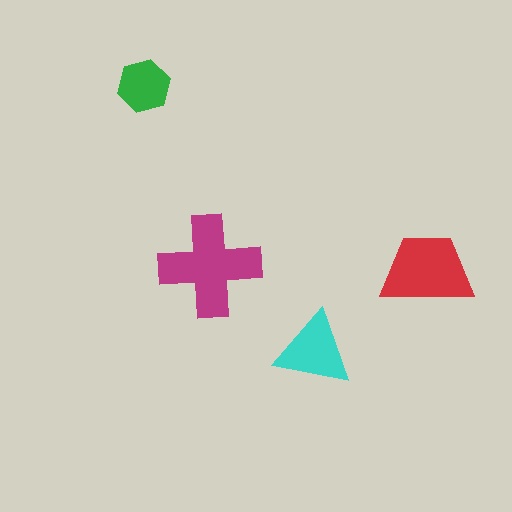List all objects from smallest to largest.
The green hexagon, the cyan triangle, the red trapezoid, the magenta cross.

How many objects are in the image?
There are 4 objects in the image.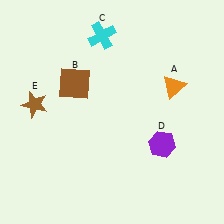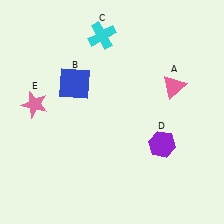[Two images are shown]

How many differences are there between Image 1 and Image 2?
There are 3 differences between the two images.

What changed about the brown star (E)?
In Image 1, E is brown. In Image 2, it changed to pink.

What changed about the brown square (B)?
In Image 1, B is brown. In Image 2, it changed to blue.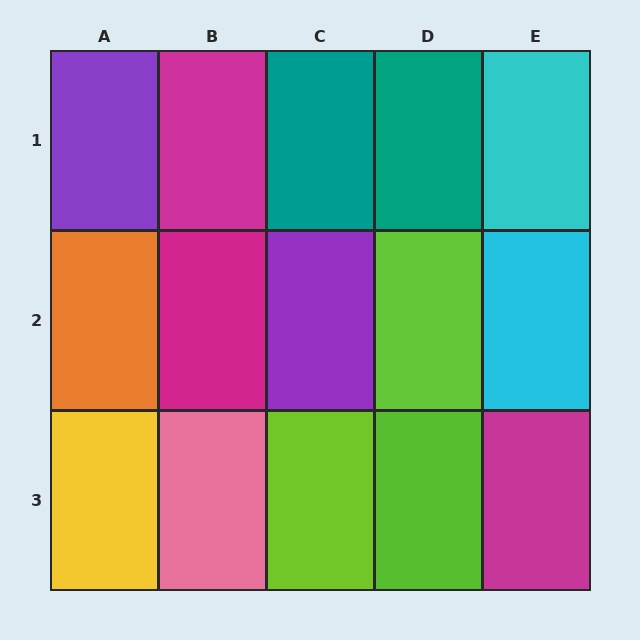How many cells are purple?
2 cells are purple.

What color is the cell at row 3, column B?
Pink.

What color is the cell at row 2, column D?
Lime.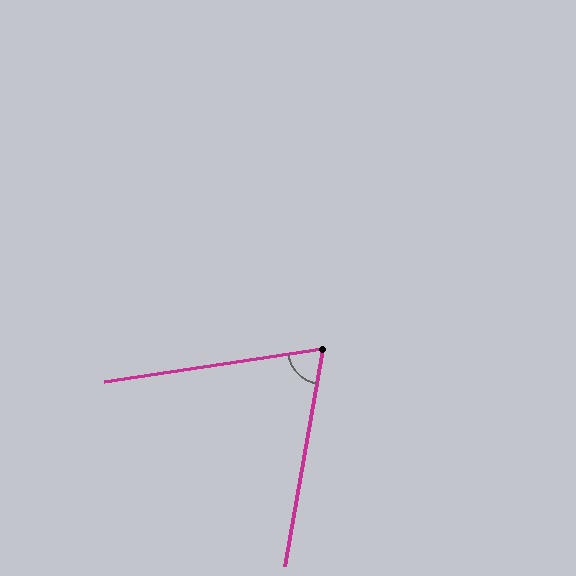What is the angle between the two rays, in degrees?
Approximately 71 degrees.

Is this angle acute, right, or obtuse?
It is acute.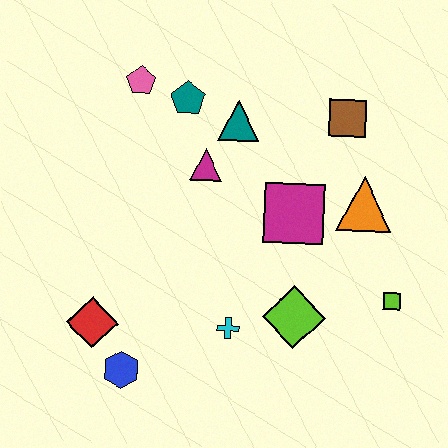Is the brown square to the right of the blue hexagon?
Yes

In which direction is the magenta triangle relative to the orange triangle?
The magenta triangle is to the left of the orange triangle.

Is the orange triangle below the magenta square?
No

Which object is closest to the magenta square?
The orange triangle is closest to the magenta square.